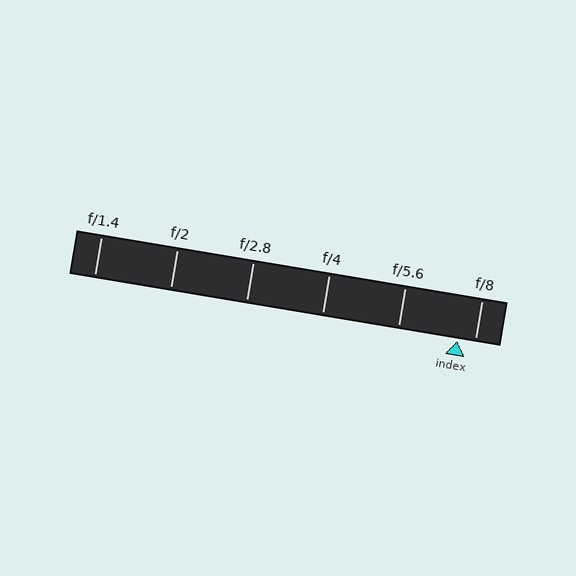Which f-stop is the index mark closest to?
The index mark is closest to f/8.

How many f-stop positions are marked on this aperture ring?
There are 6 f-stop positions marked.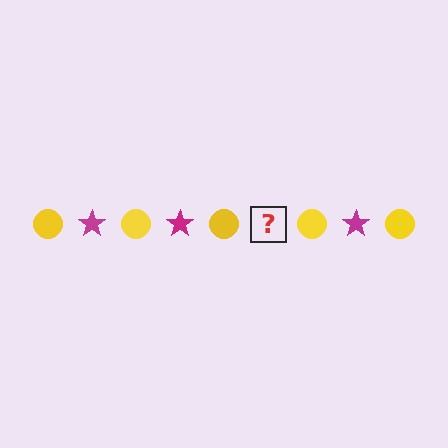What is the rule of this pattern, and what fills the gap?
The rule is that the pattern alternates between yellow circle and magenta star. The gap should be filled with a magenta star.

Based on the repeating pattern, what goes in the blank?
The blank should be a magenta star.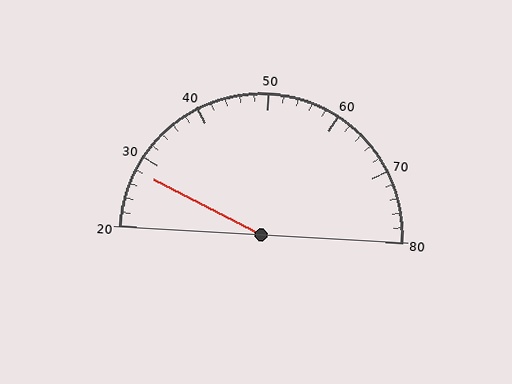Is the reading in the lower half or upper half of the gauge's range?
The reading is in the lower half of the range (20 to 80).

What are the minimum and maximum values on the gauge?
The gauge ranges from 20 to 80.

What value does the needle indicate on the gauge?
The needle indicates approximately 28.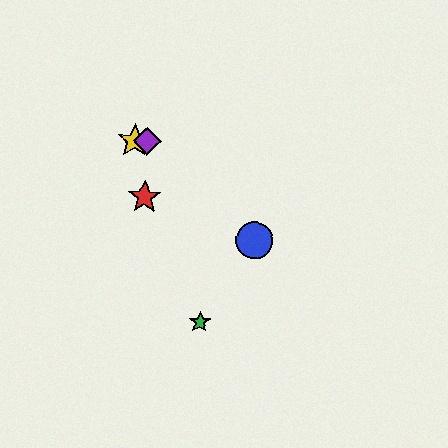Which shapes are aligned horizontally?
The yellow star, the purple diamond are aligned horizontally.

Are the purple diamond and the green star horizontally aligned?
No, the purple diamond is at y≈141 and the green star is at y≈322.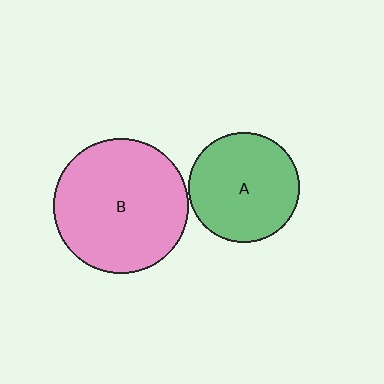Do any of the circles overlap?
No, none of the circles overlap.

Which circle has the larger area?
Circle B (pink).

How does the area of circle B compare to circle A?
Approximately 1.5 times.